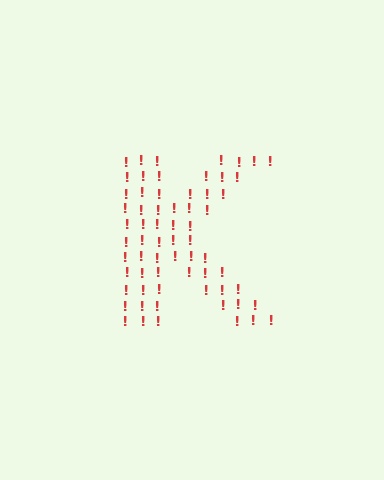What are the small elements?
The small elements are exclamation marks.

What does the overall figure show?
The overall figure shows the letter K.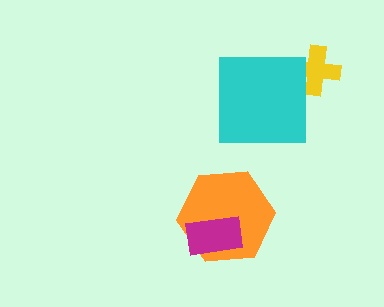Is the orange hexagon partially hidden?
Yes, it is partially covered by another shape.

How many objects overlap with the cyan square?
1 object overlaps with the cyan square.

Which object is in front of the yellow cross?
The cyan square is in front of the yellow cross.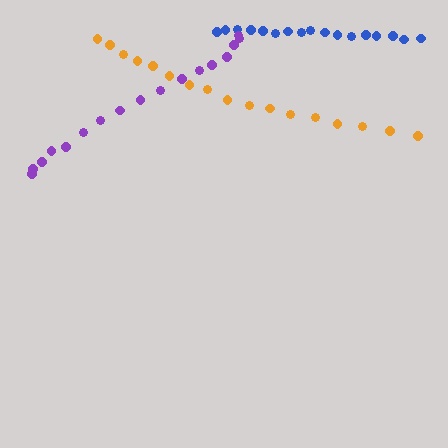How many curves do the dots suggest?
There are 3 distinct paths.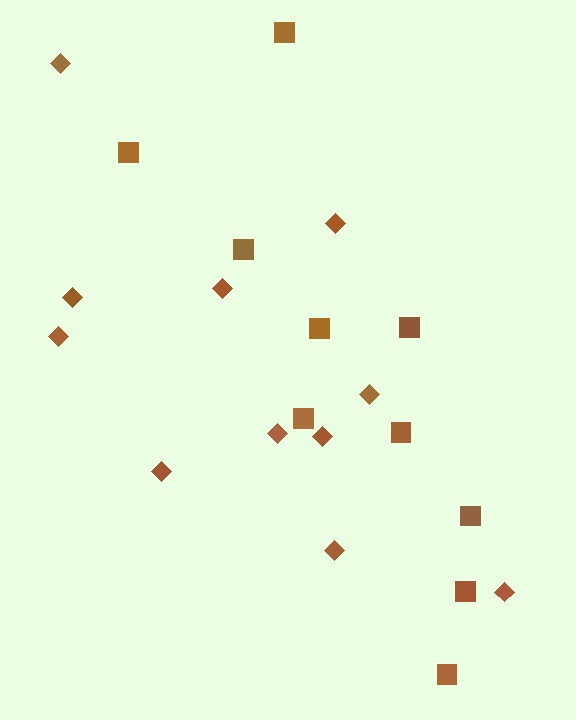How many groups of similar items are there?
There are 2 groups: one group of diamonds (11) and one group of squares (10).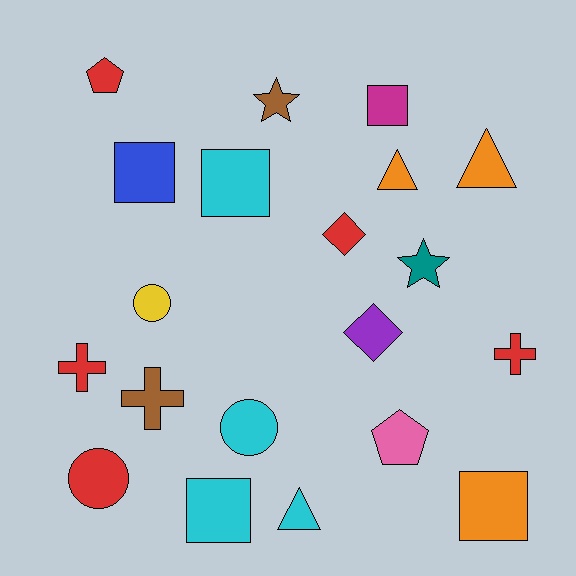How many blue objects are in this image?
There is 1 blue object.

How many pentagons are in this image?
There are 2 pentagons.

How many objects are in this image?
There are 20 objects.